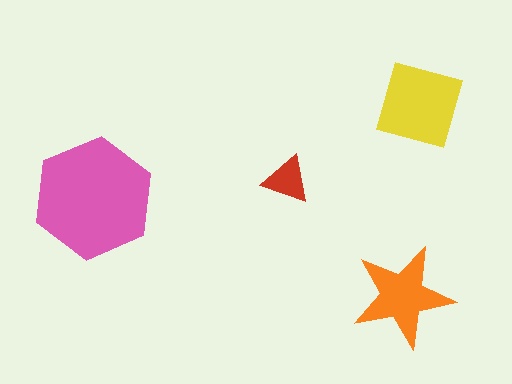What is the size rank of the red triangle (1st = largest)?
4th.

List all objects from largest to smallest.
The pink hexagon, the yellow square, the orange star, the red triangle.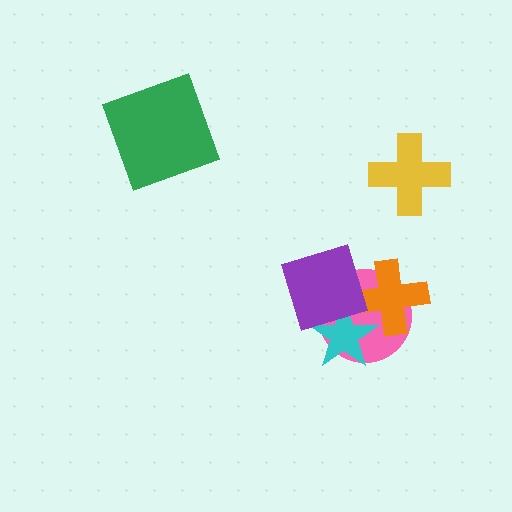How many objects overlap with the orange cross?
3 objects overlap with the orange cross.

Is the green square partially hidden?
No, no other shape covers it.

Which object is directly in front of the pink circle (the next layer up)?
The cyan star is directly in front of the pink circle.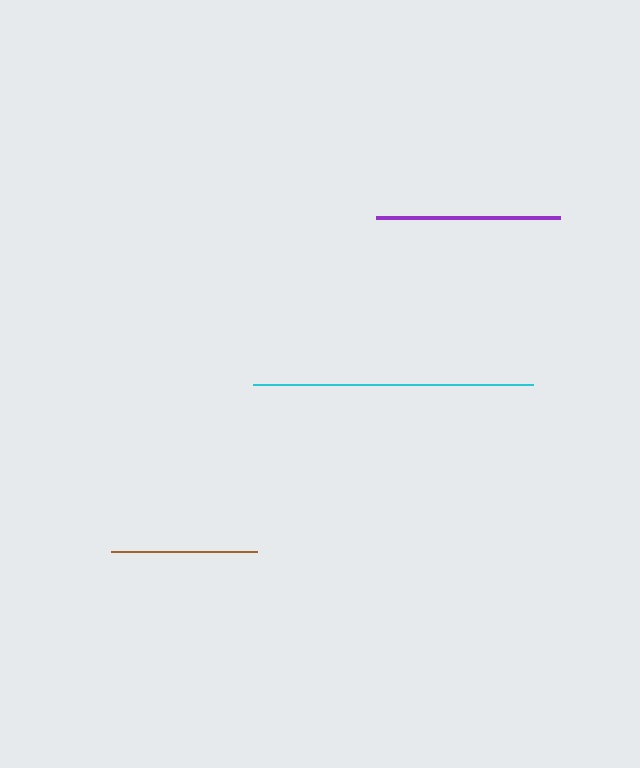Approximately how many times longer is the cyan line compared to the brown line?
The cyan line is approximately 1.9 times the length of the brown line.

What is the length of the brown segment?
The brown segment is approximately 145 pixels long.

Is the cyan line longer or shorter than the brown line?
The cyan line is longer than the brown line.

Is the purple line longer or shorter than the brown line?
The purple line is longer than the brown line.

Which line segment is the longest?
The cyan line is the longest at approximately 281 pixels.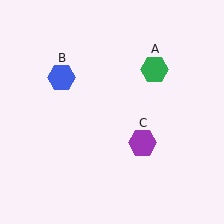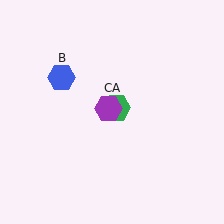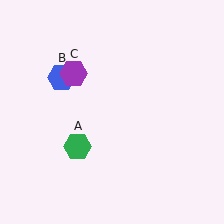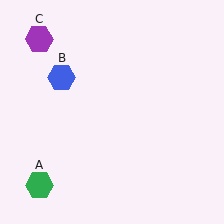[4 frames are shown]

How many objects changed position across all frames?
2 objects changed position: green hexagon (object A), purple hexagon (object C).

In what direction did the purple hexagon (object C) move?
The purple hexagon (object C) moved up and to the left.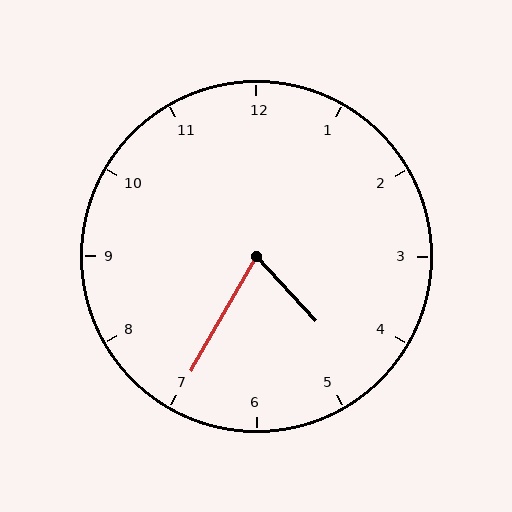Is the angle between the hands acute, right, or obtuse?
It is acute.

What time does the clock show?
4:35.